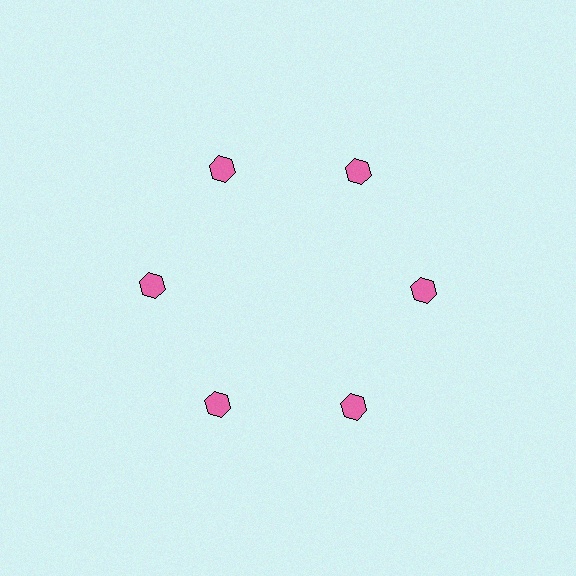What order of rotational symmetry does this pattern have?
This pattern has 6-fold rotational symmetry.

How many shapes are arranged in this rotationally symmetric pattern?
There are 6 shapes, arranged in 6 groups of 1.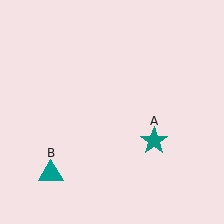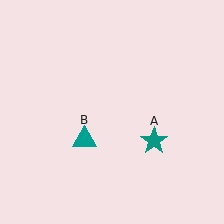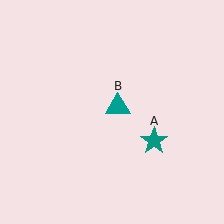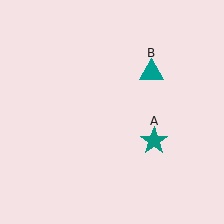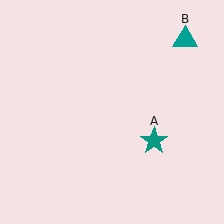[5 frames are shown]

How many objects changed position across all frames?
1 object changed position: teal triangle (object B).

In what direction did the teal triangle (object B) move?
The teal triangle (object B) moved up and to the right.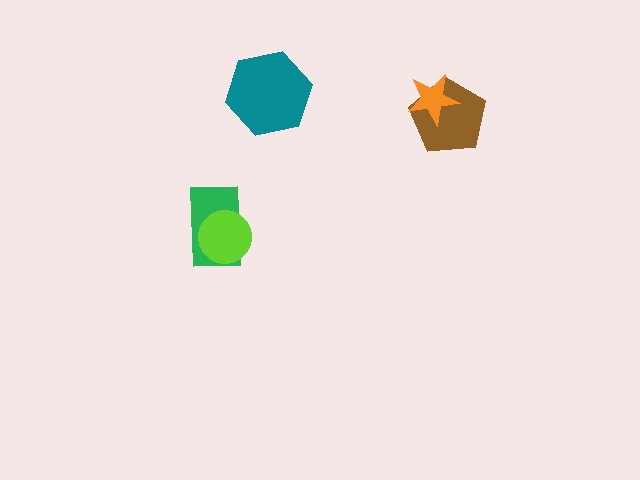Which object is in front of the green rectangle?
The lime circle is in front of the green rectangle.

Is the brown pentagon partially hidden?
Yes, it is partially covered by another shape.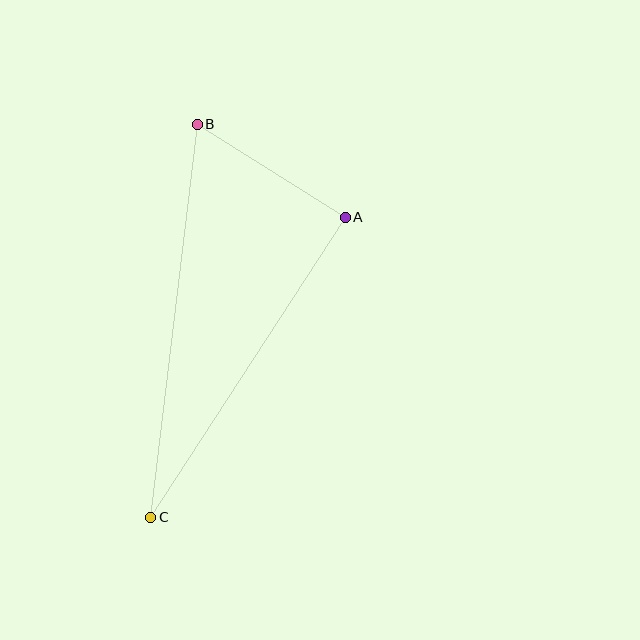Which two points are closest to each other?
Points A and B are closest to each other.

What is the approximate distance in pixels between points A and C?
The distance between A and C is approximately 357 pixels.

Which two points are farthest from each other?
Points B and C are farthest from each other.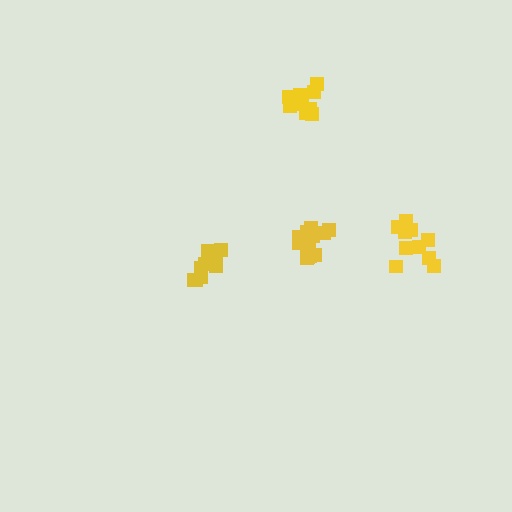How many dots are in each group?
Group 1: 10 dots, Group 2: 10 dots, Group 3: 10 dots, Group 4: 14 dots (44 total).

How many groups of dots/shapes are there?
There are 4 groups.